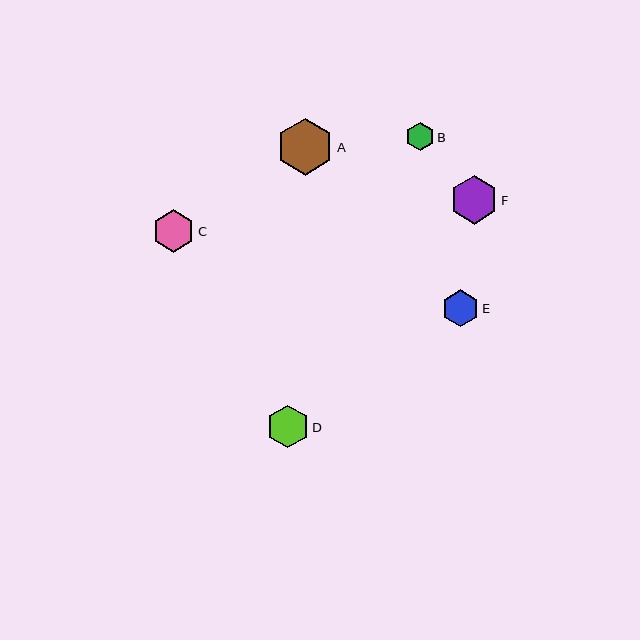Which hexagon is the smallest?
Hexagon B is the smallest with a size of approximately 28 pixels.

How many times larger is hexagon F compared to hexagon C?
Hexagon F is approximately 1.1 times the size of hexagon C.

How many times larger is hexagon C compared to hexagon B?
Hexagon C is approximately 1.5 times the size of hexagon B.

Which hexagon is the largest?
Hexagon A is the largest with a size of approximately 57 pixels.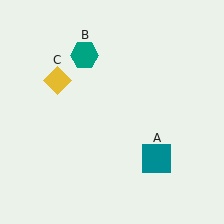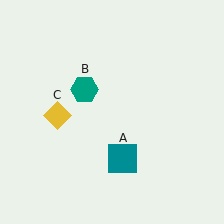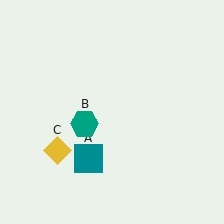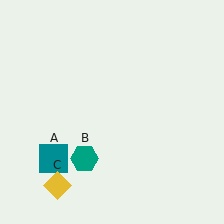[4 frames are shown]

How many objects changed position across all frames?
3 objects changed position: teal square (object A), teal hexagon (object B), yellow diamond (object C).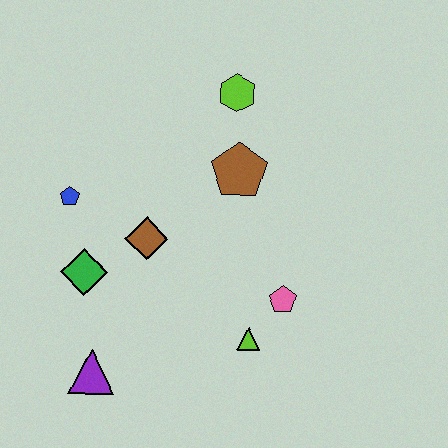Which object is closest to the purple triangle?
The green diamond is closest to the purple triangle.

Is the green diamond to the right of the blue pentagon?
Yes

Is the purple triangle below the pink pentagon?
Yes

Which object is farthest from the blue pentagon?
The pink pentagon is farthest from the blue pentagon.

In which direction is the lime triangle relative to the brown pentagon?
The lime triangle is below the brown pentagon.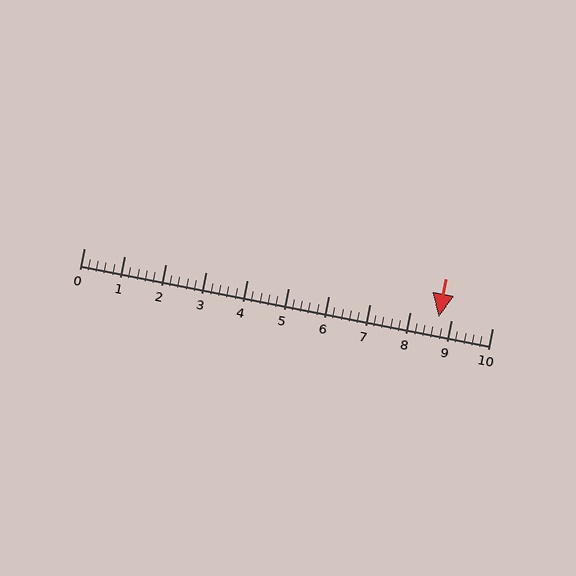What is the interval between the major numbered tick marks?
The major tick marks are spaced 1 units apart.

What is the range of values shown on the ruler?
The ruler shows values from 0 to 10.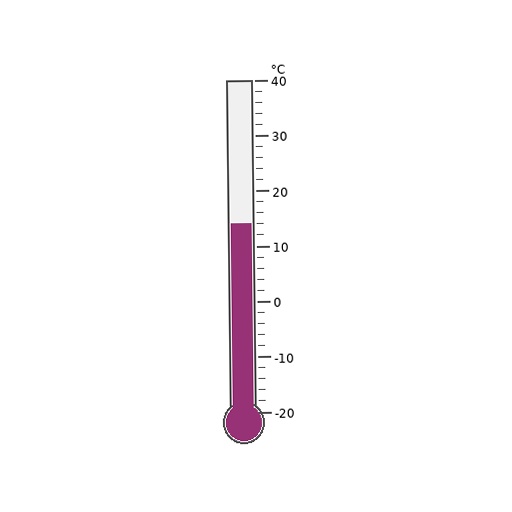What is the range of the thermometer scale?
The thermometer scale ranges from -20°C to 40°C.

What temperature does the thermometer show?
The thermometer shows approximately 14°C.